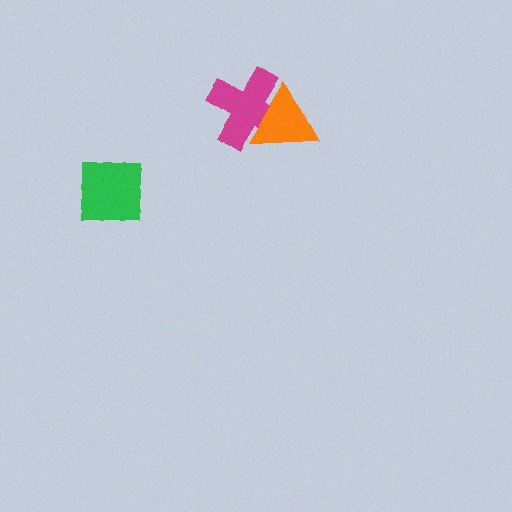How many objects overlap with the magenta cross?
1 object overlaps with the magenta cross.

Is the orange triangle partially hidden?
No, no other shape covers it.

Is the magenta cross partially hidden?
Yes, it is partially covered by another shape.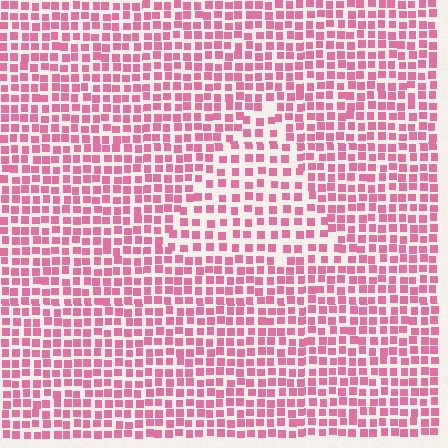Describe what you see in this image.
The image contains small pink elements arranged at two different densities. A triangle-shaped region is visible where the elements are less densely packed than the surrounding area.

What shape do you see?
I see a triangle.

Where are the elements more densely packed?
The elements are more densely packed outside the triangle boundary.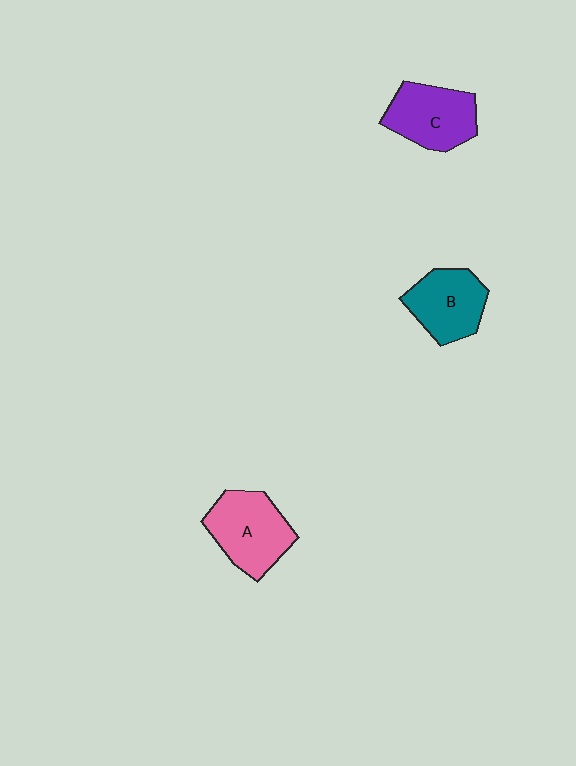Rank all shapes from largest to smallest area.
From largest to smallest: A (pink), C (purple), B (teal).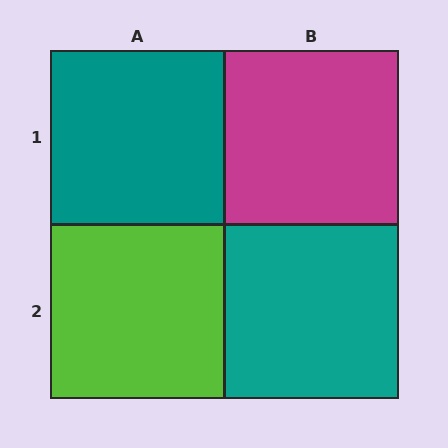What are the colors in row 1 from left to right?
Teal, magenta.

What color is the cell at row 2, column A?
Lime.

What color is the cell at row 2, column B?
Teal.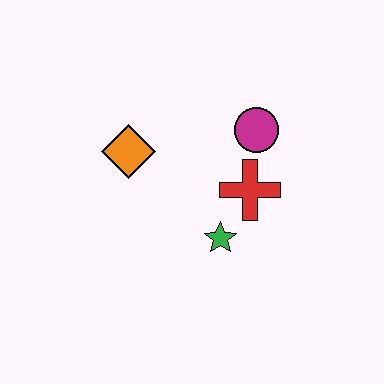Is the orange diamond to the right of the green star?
No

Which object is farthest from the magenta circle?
The orange diamond is farthest from the magenta circle.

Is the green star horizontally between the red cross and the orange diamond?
Yes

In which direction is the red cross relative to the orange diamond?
The red cross is to the right of the orange diamond.